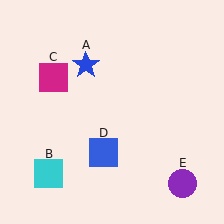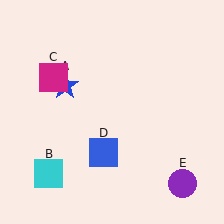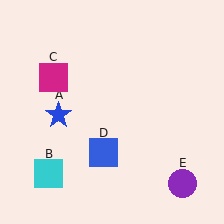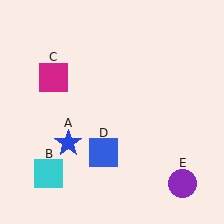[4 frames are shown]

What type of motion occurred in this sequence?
The blue star (object A) rotated counterclockwise around the center of the scene.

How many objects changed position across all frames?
1 object changed position: blue star (object A).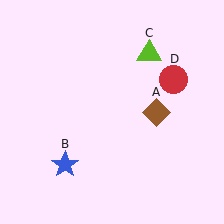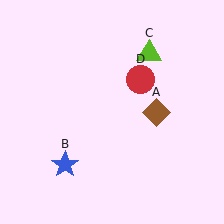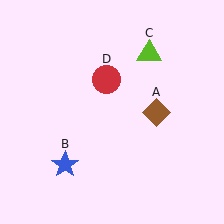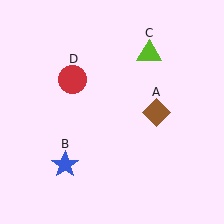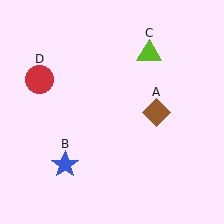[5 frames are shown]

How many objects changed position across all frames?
1 object changed position: red circle (object D).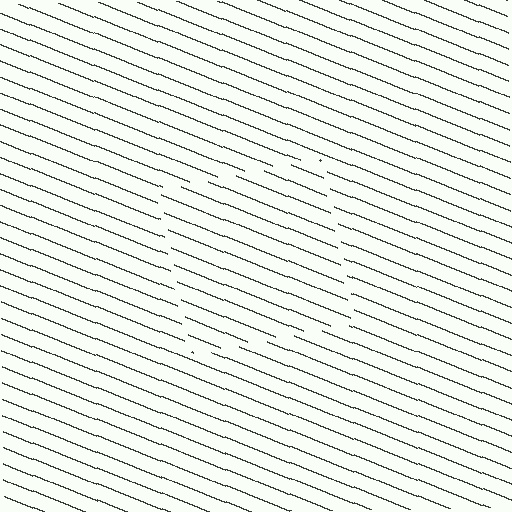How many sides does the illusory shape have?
4 sides — the line-ends trace a square.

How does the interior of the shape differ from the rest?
The interior of the shape contains the same grating, shifted by half a period — the contour is defined by the phase discontinuity where line-ends from the inner and outer gratings abut.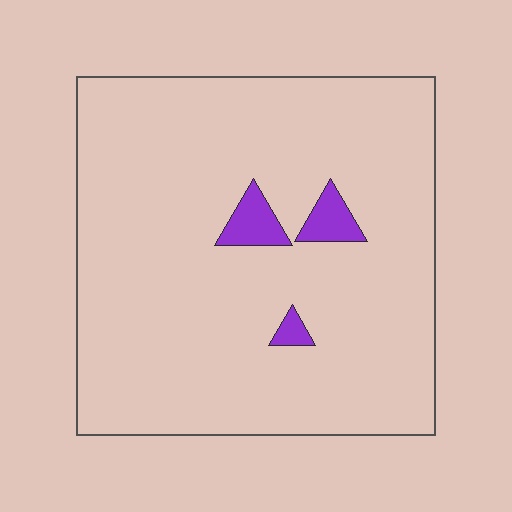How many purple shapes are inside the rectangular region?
3.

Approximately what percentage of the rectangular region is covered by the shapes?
Approximately 5%.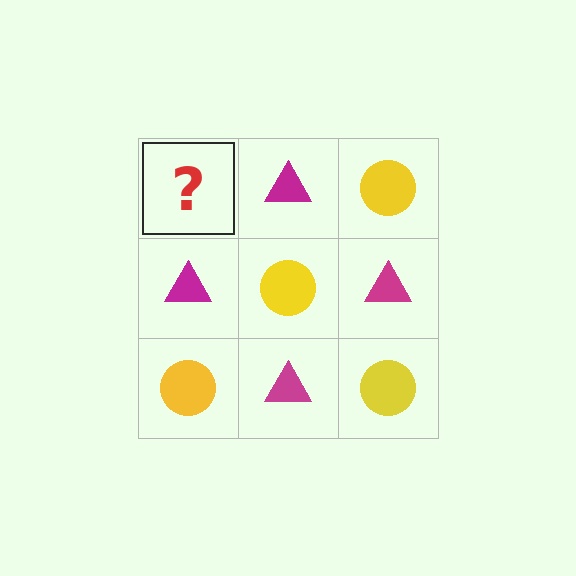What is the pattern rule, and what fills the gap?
The rule is that it alternates yellow circle and magenta triangle in a checkerboard pattern. The gap should be filled with a yellow circle.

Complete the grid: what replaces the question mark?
The question mark should be replaced with a yellow circle.